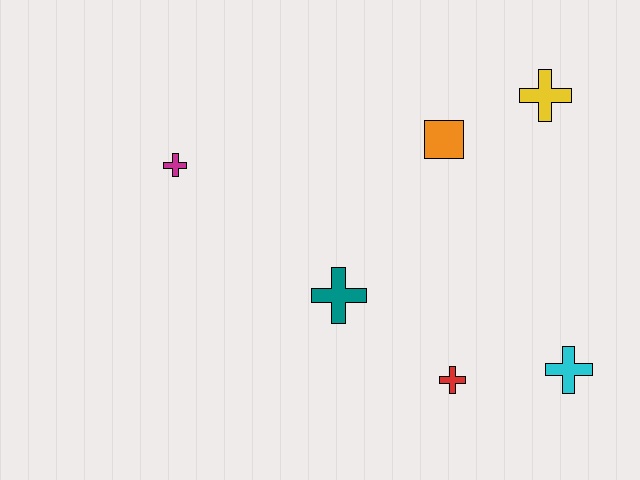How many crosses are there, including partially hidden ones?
There are 5 crosses.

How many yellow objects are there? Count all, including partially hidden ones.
There is 1 yellow object.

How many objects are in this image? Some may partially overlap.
There are 6 objects.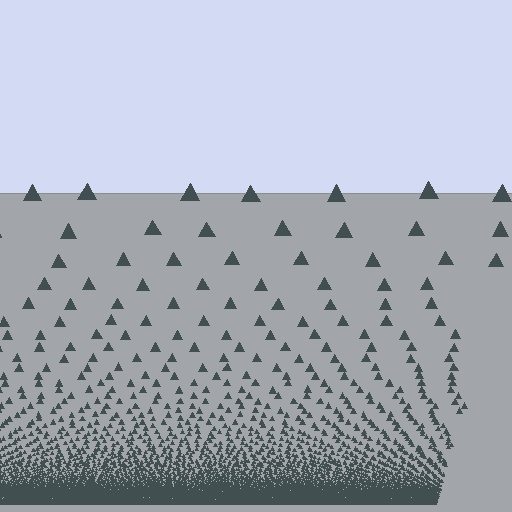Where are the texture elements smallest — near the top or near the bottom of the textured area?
Near the bottom.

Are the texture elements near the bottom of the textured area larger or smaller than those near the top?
Smaller. The gradient is inverted — elements near the bottom are smaller and denser.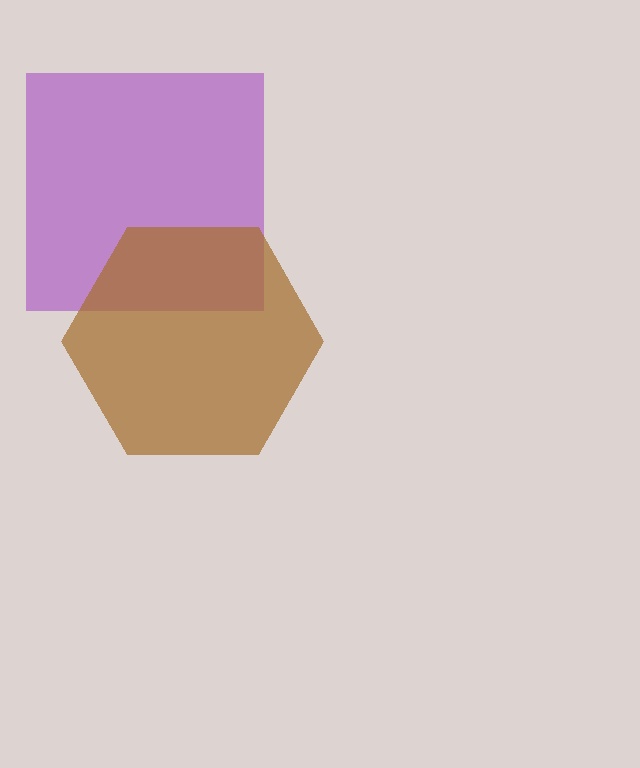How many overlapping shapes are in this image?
There are 2 overlapping shapes in the image.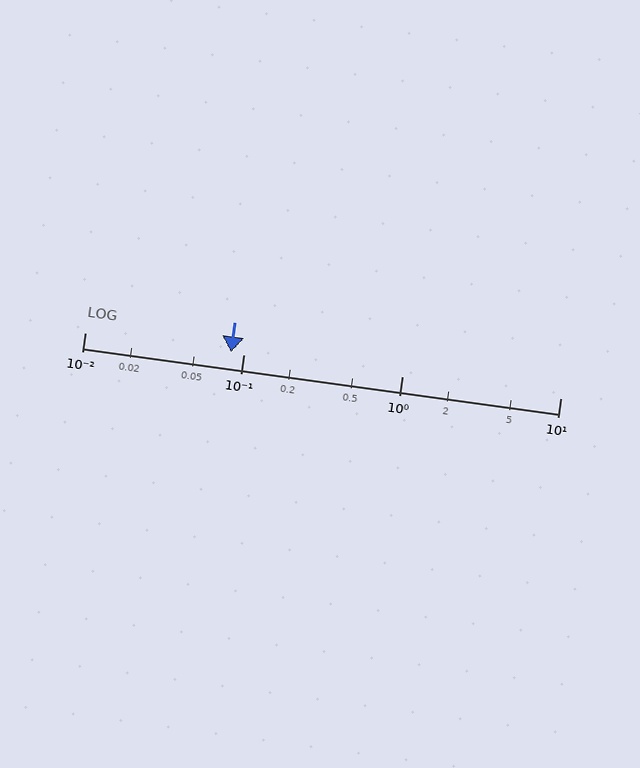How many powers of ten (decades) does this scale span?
The scale spans 3 decades, from 0.01 to 10.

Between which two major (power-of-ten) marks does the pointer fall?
The pointer is between 0.01 and 0.1.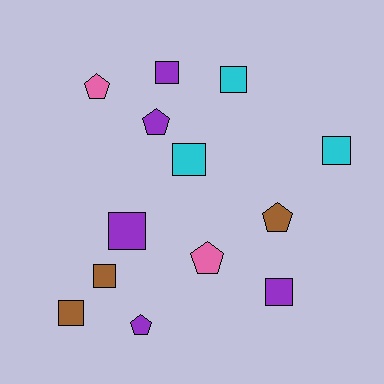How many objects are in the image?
There are 13 objects.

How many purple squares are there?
There are 3 purple squares.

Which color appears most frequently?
Purple, with 5 objects.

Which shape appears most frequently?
Square, with 8 objects.